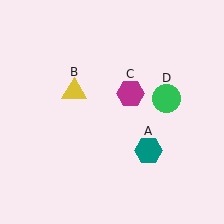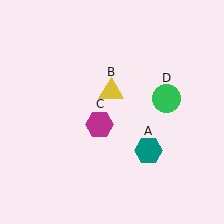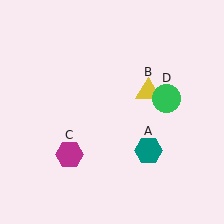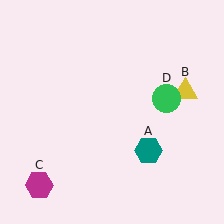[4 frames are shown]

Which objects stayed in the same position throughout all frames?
Teal hexagon (object A) and green circle (object D) remained stationary.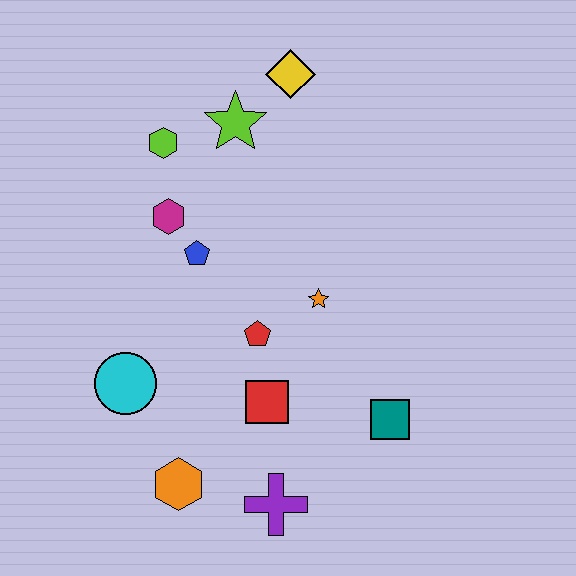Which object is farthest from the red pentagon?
The yellow diamond is farthest from the red pentagon.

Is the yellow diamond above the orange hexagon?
Yes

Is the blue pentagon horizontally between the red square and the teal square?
No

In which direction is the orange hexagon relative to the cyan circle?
The orange hexagon is below the cyan circle.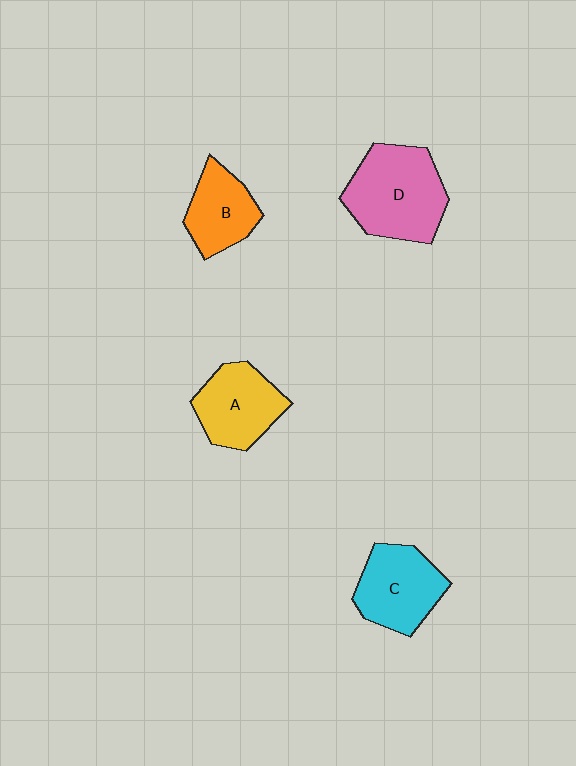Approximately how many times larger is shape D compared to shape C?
Approximately 1.3 times.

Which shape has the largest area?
Shape D (pink).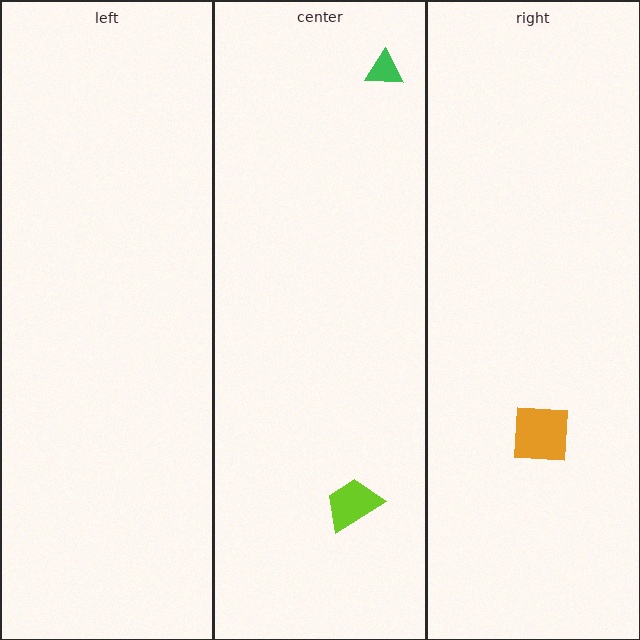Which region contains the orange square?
The right region.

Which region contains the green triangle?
The center region.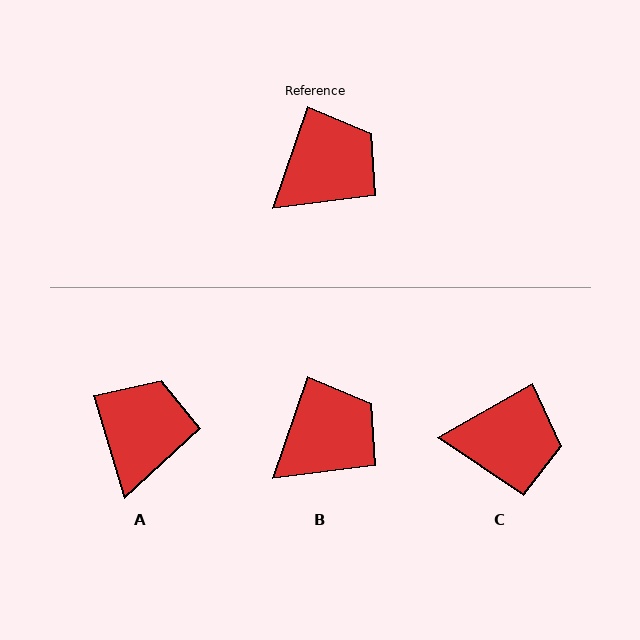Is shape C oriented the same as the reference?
No, it is off by about 42 degrees.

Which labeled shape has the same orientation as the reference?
B.